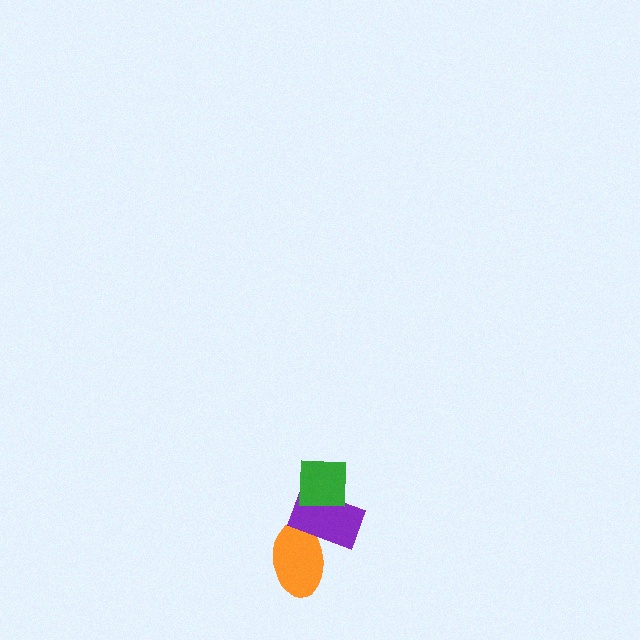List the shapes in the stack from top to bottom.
From top to bottom: the green square, the purple rectangle, the orange ellipse.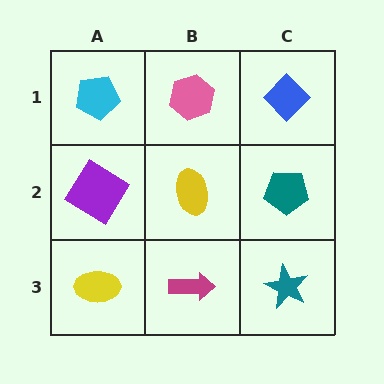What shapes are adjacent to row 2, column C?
A blue diamond (row 1, column C), a teal star (row 3, column C), a yellow ellipse (row 2, column B).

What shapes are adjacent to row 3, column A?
A purple diamond (row 2, column A), a magenta arrow (row 3, column B).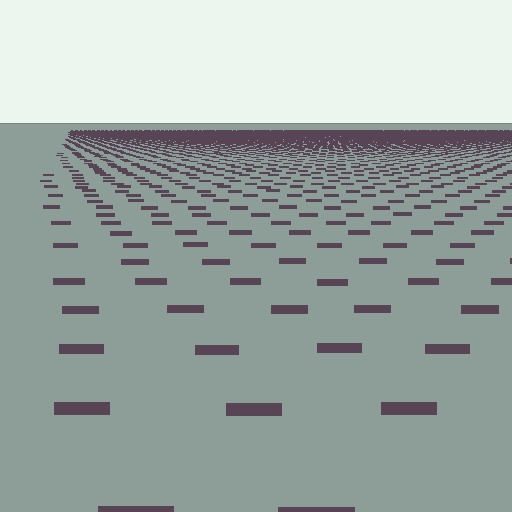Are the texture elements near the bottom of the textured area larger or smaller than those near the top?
Larger. Near the bottom, elements are closer to the viewer and appear at a bigger on-screen size.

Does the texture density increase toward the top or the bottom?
Density increases toward the top.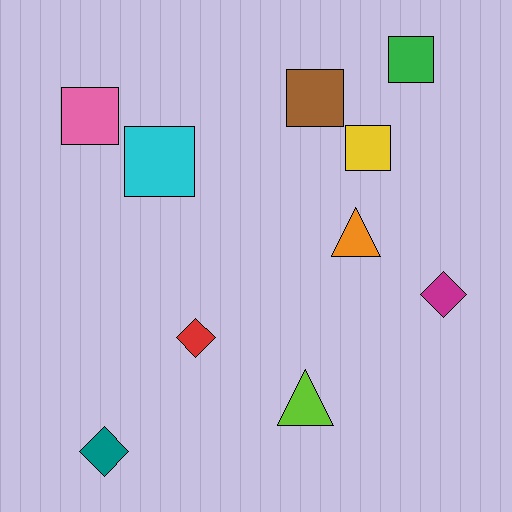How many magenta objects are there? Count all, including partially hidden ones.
There is 1 magenta object.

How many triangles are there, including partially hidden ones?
There are 2 triangles.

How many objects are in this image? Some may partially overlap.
There are 10 objects.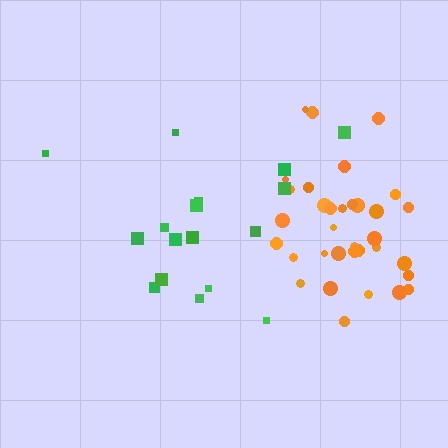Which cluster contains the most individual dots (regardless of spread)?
Orange (34).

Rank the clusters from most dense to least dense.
orange, green.